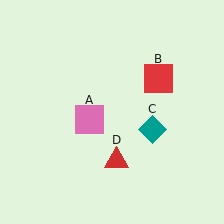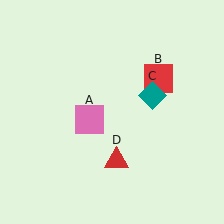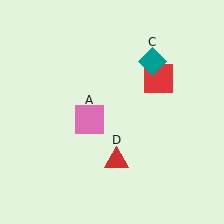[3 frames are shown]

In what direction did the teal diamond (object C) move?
The teal diamond (object C) moved up.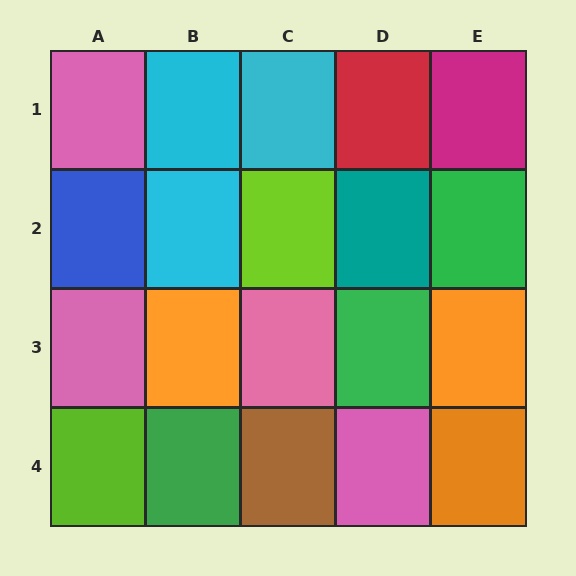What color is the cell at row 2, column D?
Teal.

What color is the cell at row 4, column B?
Green.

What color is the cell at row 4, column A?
Lime.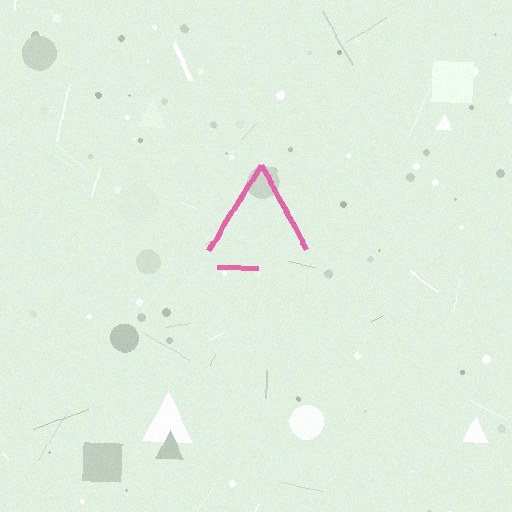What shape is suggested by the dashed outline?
The dashed outline suggests a triangle.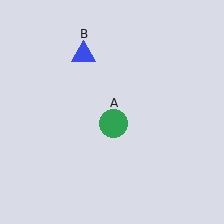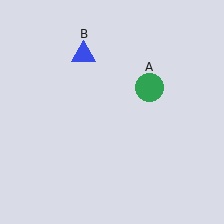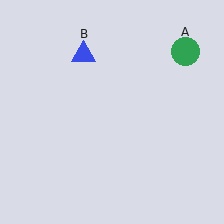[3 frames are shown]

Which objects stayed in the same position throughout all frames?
Blue triangle (object B) remained stationary.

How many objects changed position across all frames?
1 object changed position: green circle (object A).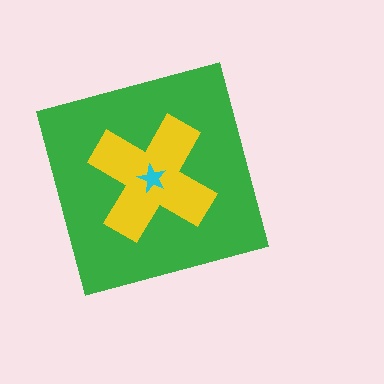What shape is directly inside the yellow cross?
The cyan star.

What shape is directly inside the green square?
The yellow cross.